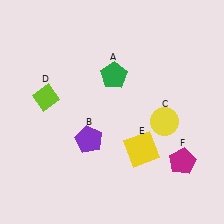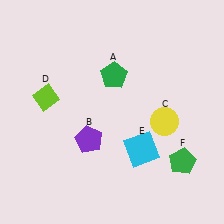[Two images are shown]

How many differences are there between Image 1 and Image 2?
There are 2 differences between the two images.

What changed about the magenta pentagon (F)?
In Image 1, F is magenta. In Image 2, it changed to green.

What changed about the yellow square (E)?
In Image 1, E is yellow. In Image 2, it changed to cyan.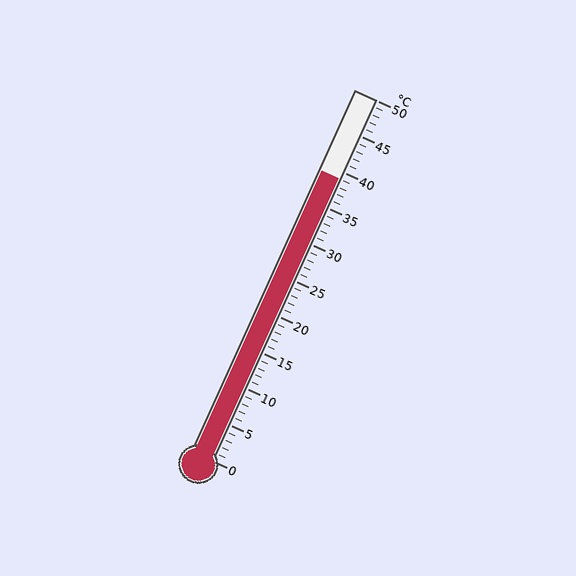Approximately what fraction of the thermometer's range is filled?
The thermometer is filled to approximately 80% of its range.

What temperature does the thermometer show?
The thermometer shows approximately 39°C.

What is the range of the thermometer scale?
The thermometer scale ranges from 0°C to 50°C.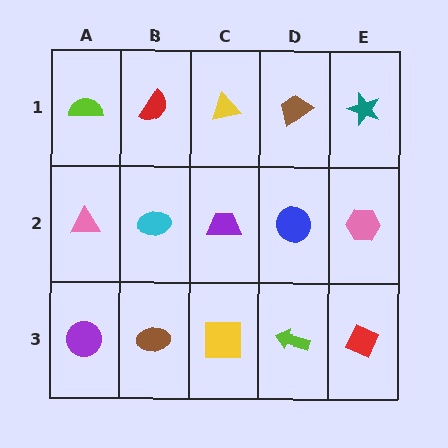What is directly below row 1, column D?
A blue circle.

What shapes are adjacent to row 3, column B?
A cyan ellipse (row 2, column B), a purple circle (row 3, column A), a yellow square (row 3, column C).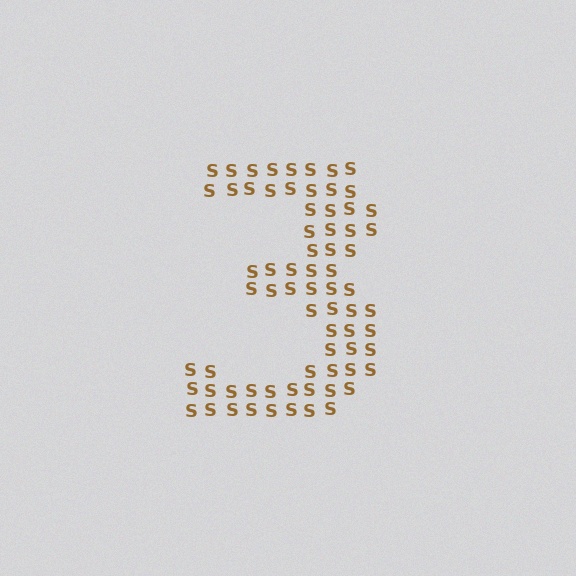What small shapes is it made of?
It is made of small letter S's.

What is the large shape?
The large shape is the digit 3.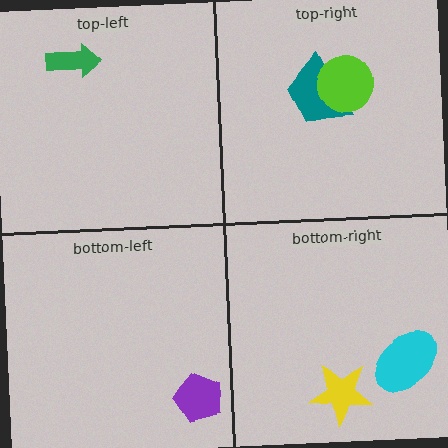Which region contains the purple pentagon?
The bottom-left region.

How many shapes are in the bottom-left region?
1.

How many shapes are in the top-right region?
2.